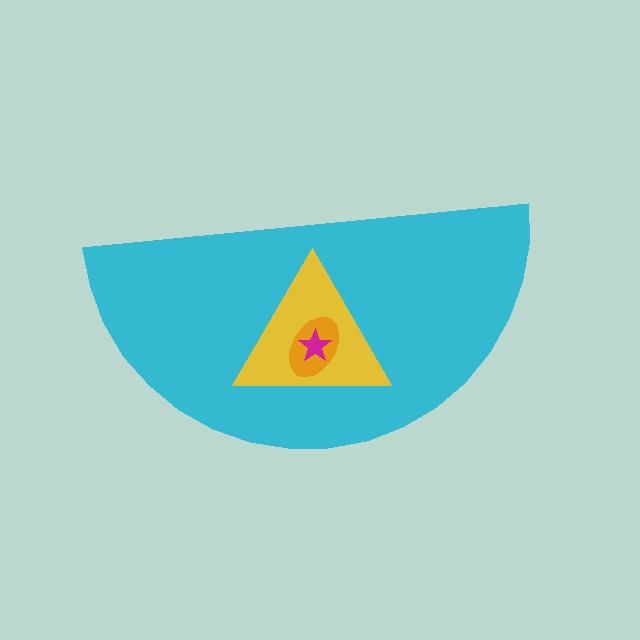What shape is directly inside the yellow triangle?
The orange ellipse.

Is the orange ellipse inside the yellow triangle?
Yes.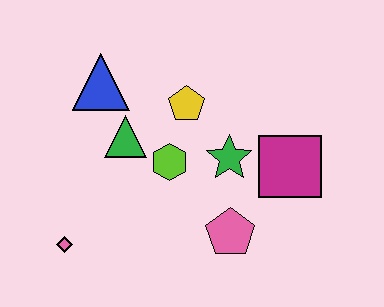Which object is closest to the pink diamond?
The green triangle is closest to the pink diamond.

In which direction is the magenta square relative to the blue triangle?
The magenta square is to the right of the blue triangle.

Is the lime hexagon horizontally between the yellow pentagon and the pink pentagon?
No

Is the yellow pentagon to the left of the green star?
Yes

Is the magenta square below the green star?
Yes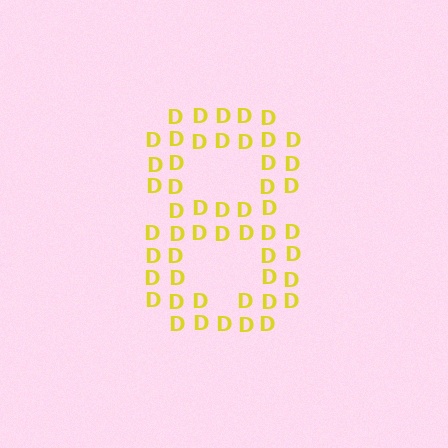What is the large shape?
The large shape is the digit 8.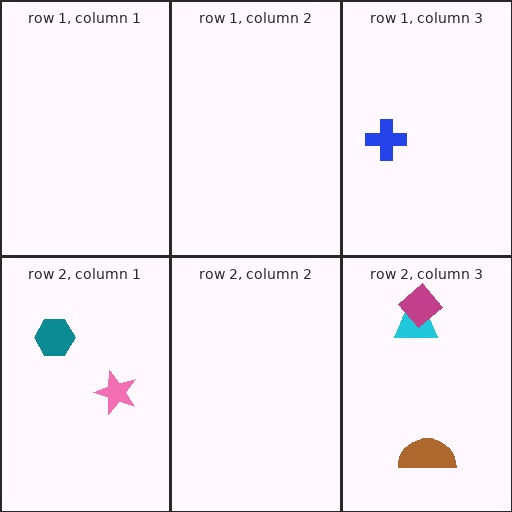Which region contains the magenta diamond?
The row 2, column 3 region.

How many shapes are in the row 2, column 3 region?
3.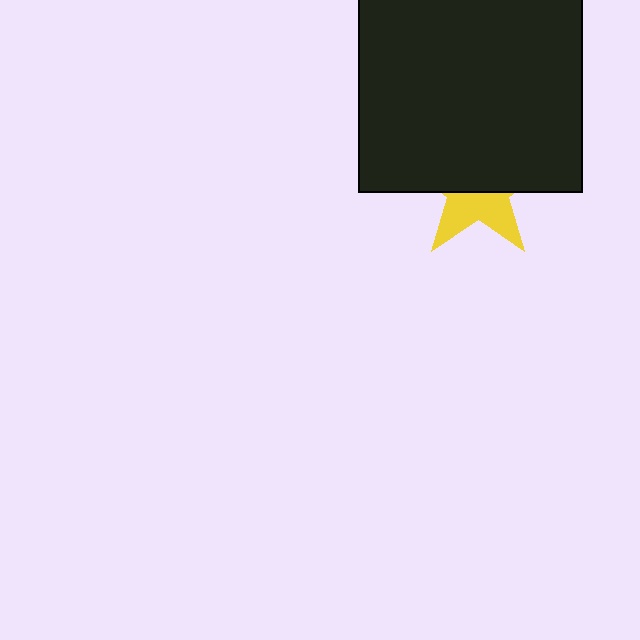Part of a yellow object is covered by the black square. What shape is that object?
It is a star.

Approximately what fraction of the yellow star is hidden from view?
Roughly 61% of the yellow star is hidden behind the black square.